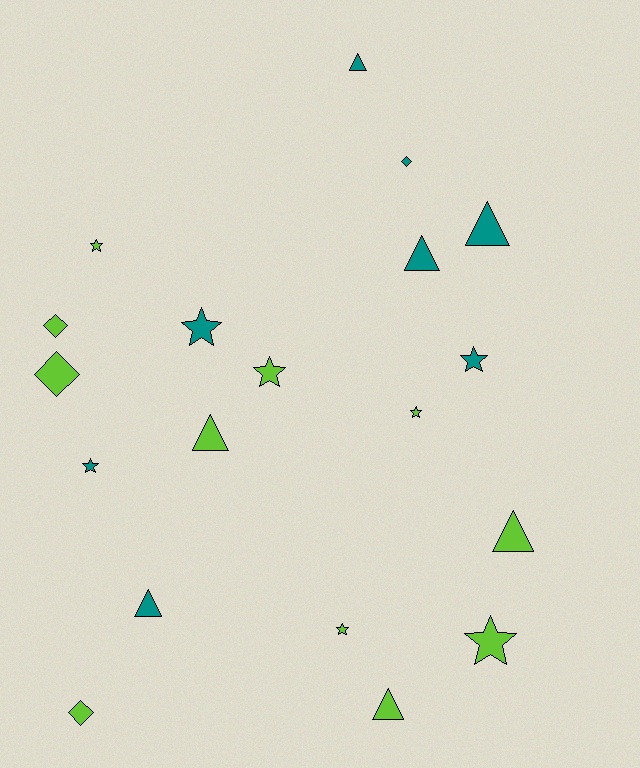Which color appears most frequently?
Lime, with 11 objects.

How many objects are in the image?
There are 19 objects.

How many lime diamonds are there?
There are 3 lime diamonds.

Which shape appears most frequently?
Star, with 8 objects.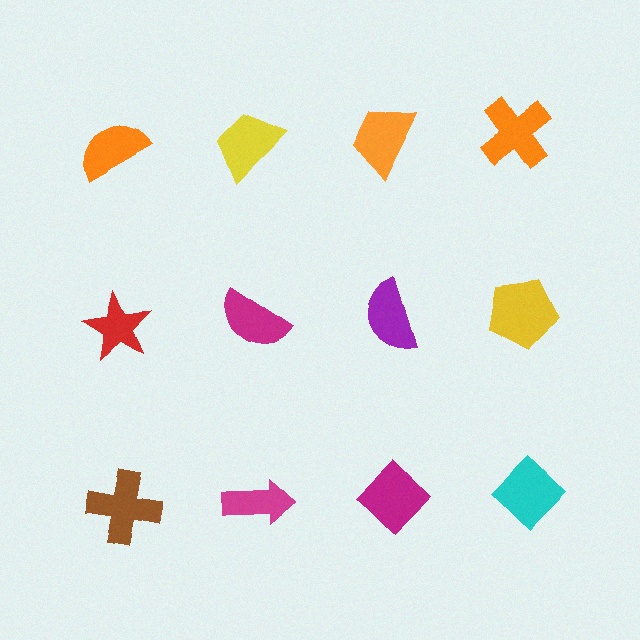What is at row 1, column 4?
An orange cross.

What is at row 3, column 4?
A cyan diamond.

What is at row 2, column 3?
A purple semicircle.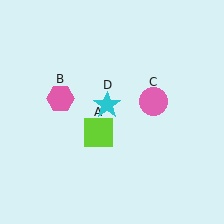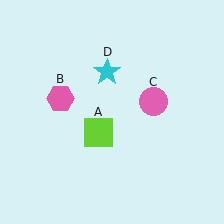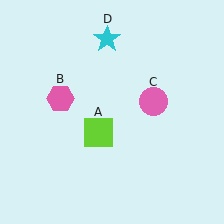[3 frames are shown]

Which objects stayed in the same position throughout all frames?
Lime square (object A) and pink hexagon (object B) and pink circle (object C) remained stationary.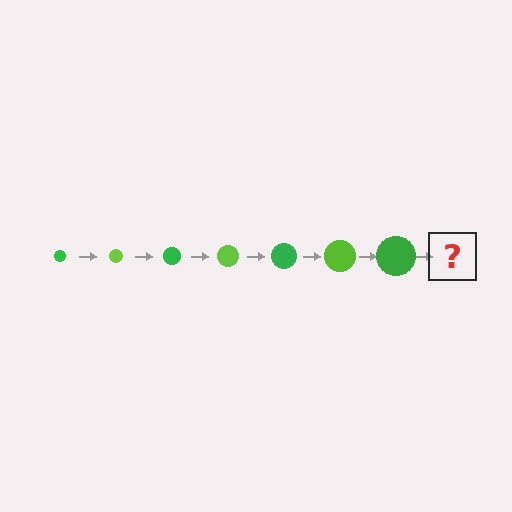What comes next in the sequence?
The next element should be a lime circle, larger than the previous one.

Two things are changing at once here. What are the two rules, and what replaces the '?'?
The two rules are that the circle grows larger each step and the color cycles through green and lime. The '?' should be a lime circle, larger than the previous one.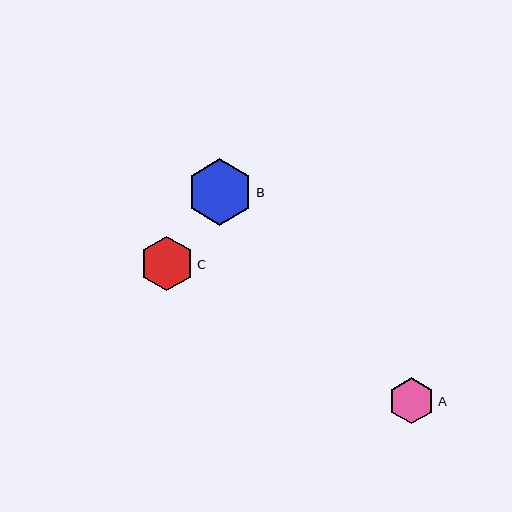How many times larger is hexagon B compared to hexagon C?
Hexagon B is approximately 1.2 times the size of hexagon C.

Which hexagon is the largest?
Hexagon B is the largest with a size of approximately 67 pixels.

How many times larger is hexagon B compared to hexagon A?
Hexagon B is approximately 1.4 times the size of hexagon A.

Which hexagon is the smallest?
Hexagon A is the smallest with a size of approximately 46 pixels.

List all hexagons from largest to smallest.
From largest to smallest: B, C, A.